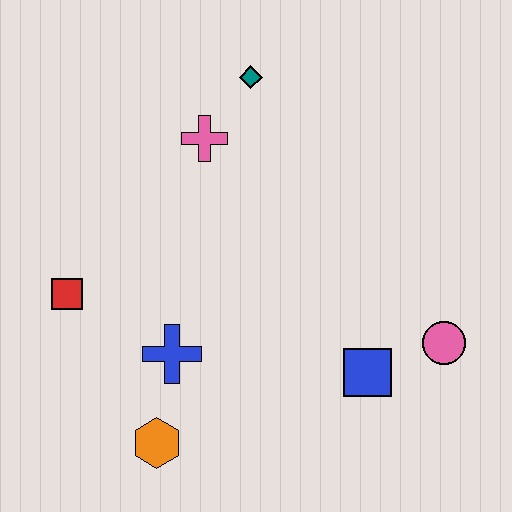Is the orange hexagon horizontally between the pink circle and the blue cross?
No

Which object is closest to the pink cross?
The teal diamond is closest to the pink cross.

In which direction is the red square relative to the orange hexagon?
The red square is above the orange hexagon.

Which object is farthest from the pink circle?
The red square is farthest from the pink circle.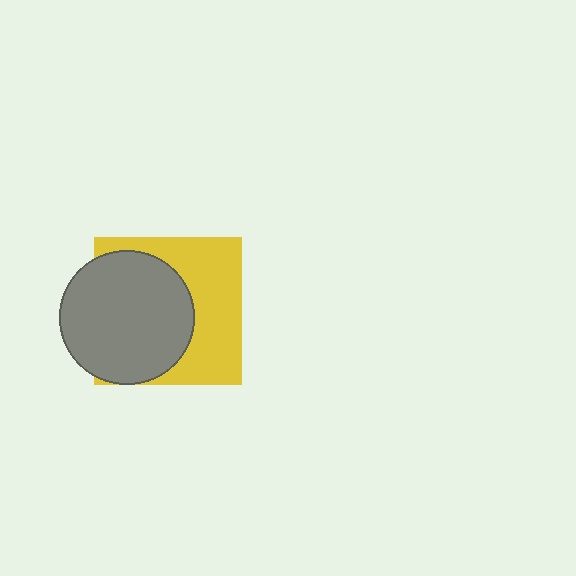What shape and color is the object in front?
The object in front is a gray circle.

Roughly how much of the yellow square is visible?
About half of it is visible (roughly 47%).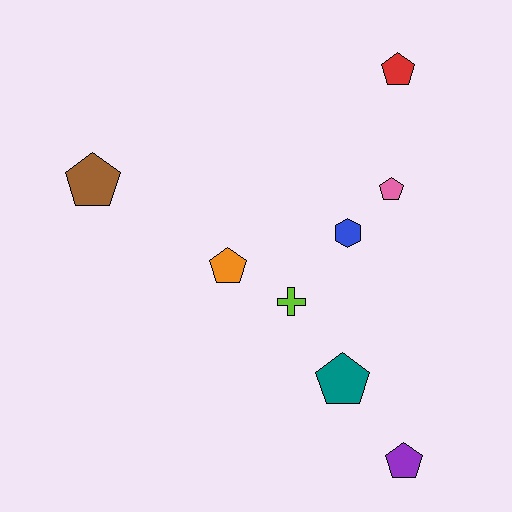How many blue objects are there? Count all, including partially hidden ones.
There is 1 blue object.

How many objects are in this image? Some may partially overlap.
There are 8 objects.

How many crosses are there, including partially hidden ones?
There is 1 cross.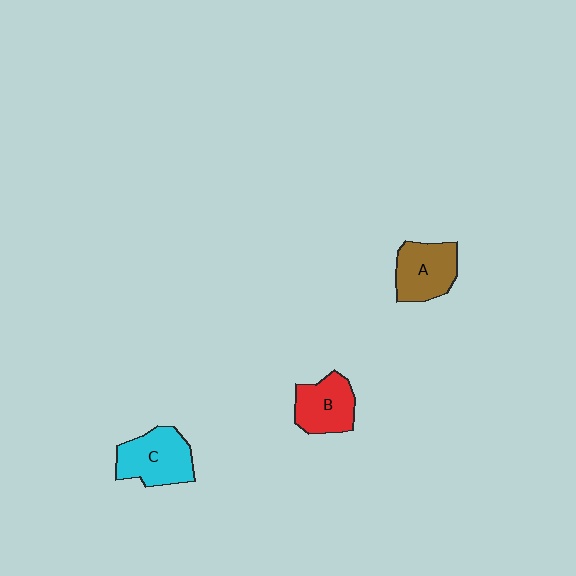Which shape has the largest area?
Shape C (cyan).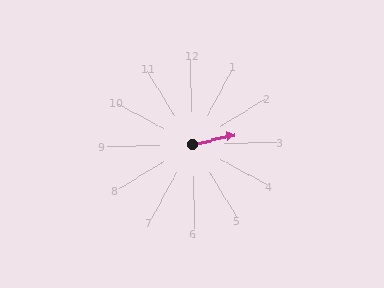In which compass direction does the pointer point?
East.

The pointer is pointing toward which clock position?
Roughly 3 o'clock.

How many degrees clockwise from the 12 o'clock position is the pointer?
Approximately 79 degrees.